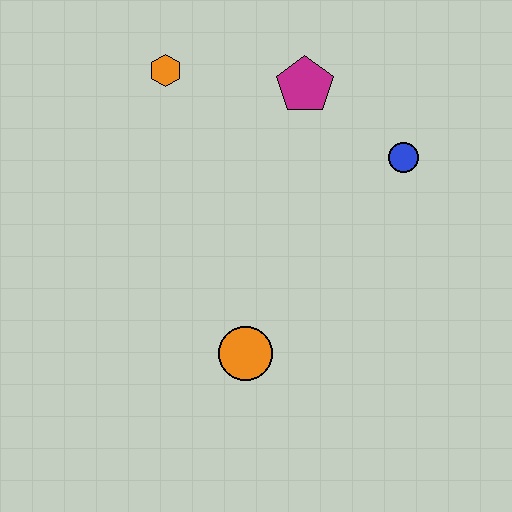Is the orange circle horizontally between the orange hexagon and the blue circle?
Yes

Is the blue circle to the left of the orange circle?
No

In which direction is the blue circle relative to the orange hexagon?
The blue circle is to the right of the orange hexagon.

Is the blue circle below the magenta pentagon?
Yes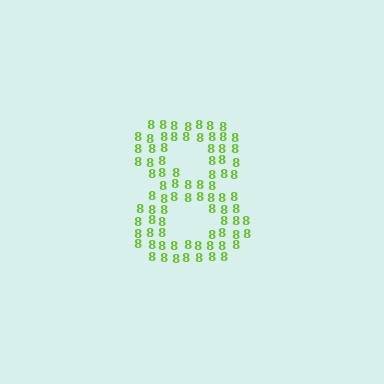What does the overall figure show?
The overall figure shows the digit 8.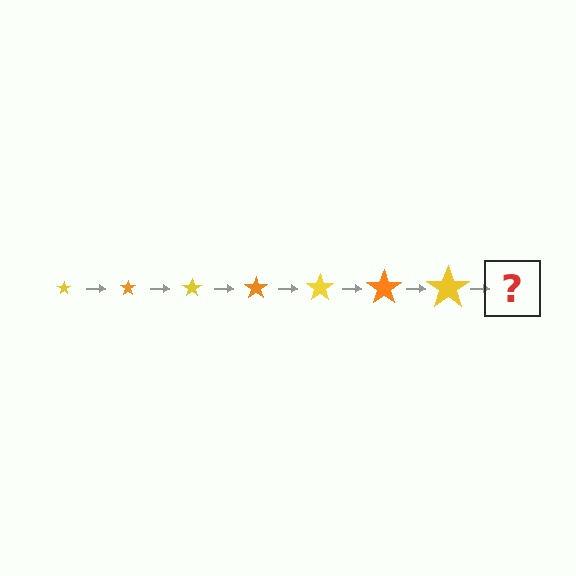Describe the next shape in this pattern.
It should be an orange star, larger than the previous one.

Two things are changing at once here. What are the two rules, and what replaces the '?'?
The two rules are that the star grows larger each step and the color cycles through yellow and orange. The '?' should be an orange star, larger than the previous one.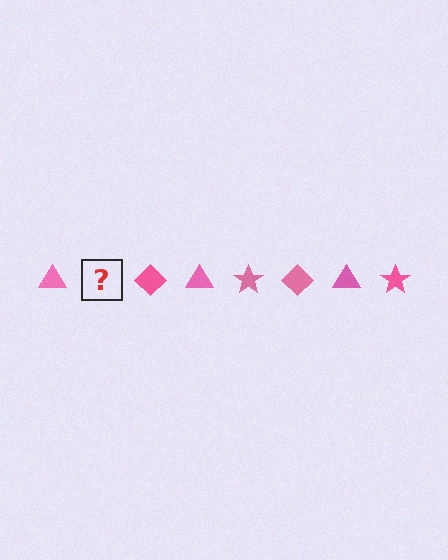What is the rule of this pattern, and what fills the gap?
The rule is that the pattern cycles through triangle, star, diamond shapes in pink. The gap should be filled with a pink star.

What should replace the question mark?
The question mark should be replaced with a pink star.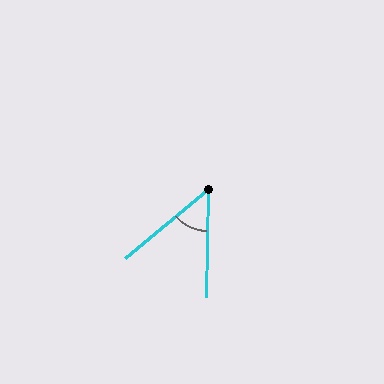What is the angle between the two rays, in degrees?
Approximately 49 degrees.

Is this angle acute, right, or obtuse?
It is acute.